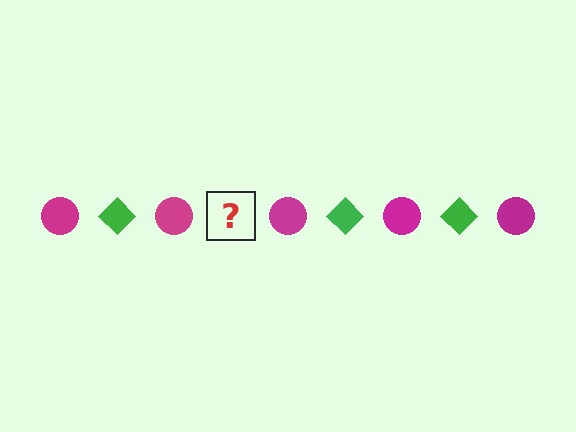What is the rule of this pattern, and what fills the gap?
The rule is that the pattern alternates between magenta circle and green diamond. The gap should be filled with a green diamond.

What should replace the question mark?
The question mark should be replaced with a green diamond.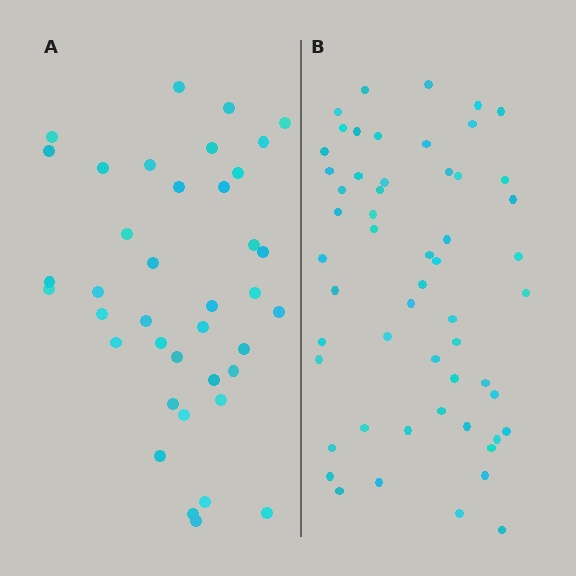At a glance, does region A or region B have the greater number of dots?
Region B (the right region) has more dots.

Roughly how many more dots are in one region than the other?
Region B has approximately 15 more dots than region A.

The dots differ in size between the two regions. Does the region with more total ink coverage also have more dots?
No. Region A has more total ink coverage because its dots are larger, but region B actually contains more individual dots. Total area can be misleading — the number of items is what matters here.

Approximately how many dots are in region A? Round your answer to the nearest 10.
About 40 dots. (The exact count is 39, which rounds to 40.)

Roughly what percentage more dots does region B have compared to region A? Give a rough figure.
About 40% more.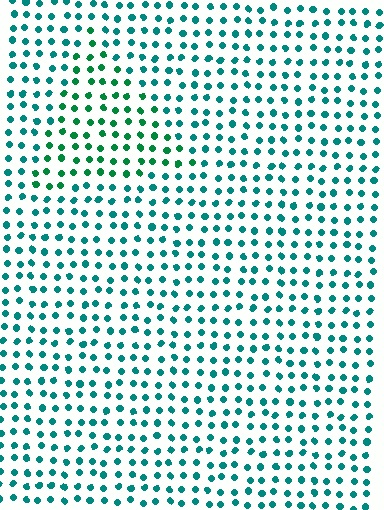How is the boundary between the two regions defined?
The boundary is defined purely by a slight shift in hue (about 30 degrees). Spacing, size, and orientation are identical on both sides.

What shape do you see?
I see a triangle.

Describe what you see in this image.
The image is filled with small teal elements in a uniform arrangement. A triangle-shaped region is visible where the elements are tinted to a slightly different hue, forming a subtle color boundary.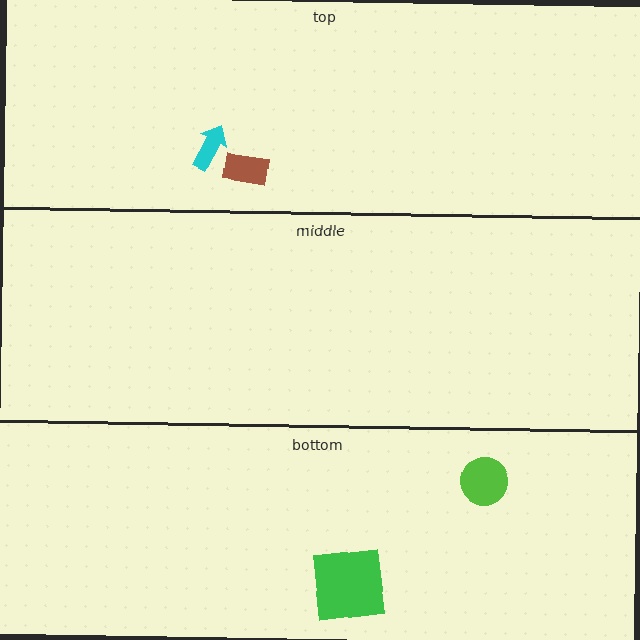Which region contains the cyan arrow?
The top region.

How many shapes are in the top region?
2.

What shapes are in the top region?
The brown rectangle, the cyan arrow.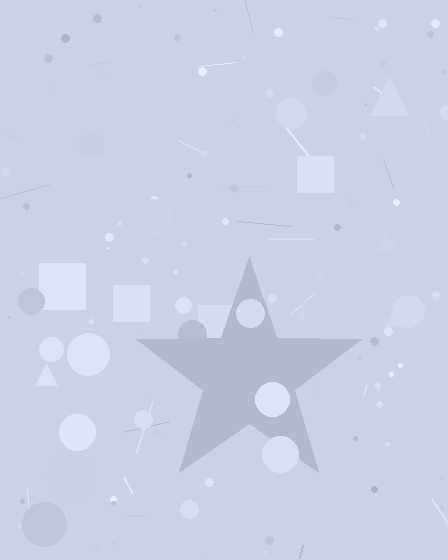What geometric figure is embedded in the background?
A star is embedded in the background.